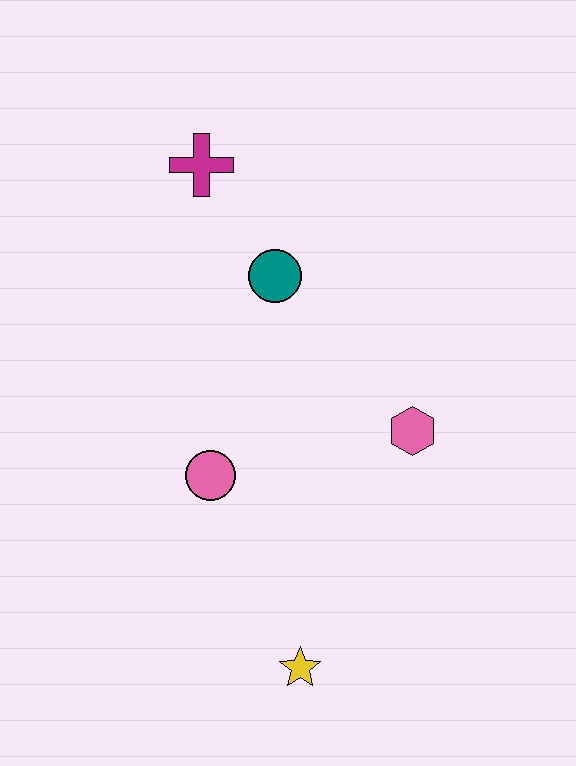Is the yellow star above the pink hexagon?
No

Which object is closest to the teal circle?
The magenta cross is closest to the teal circle.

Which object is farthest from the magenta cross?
The yellow star is farthest from the magenta cross.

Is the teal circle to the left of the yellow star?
Yes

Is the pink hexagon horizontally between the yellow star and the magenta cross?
No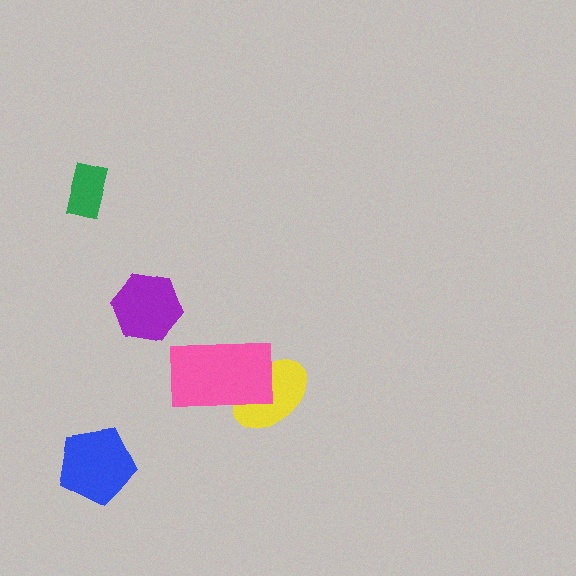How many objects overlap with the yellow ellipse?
1 object overlaps with the yellow ellipse.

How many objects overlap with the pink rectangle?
1 object overlaps with the pink rectangle.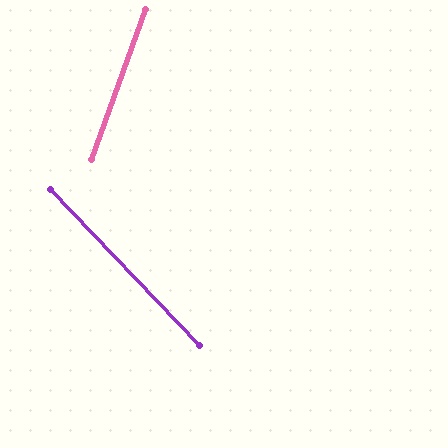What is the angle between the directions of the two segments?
Approximately 63 degrees.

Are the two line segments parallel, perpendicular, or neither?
Neither parallel nor perpendicular — they differ by about 63°.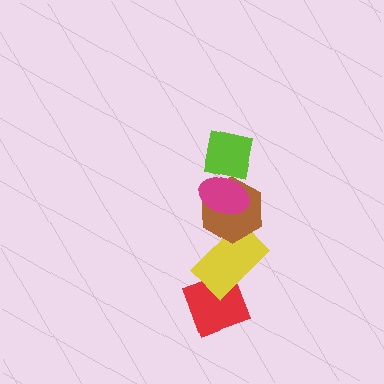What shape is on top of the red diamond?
The yellow rectangle is on top of the red diamond.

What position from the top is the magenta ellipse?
The magenta ellipse is 2nd from the top.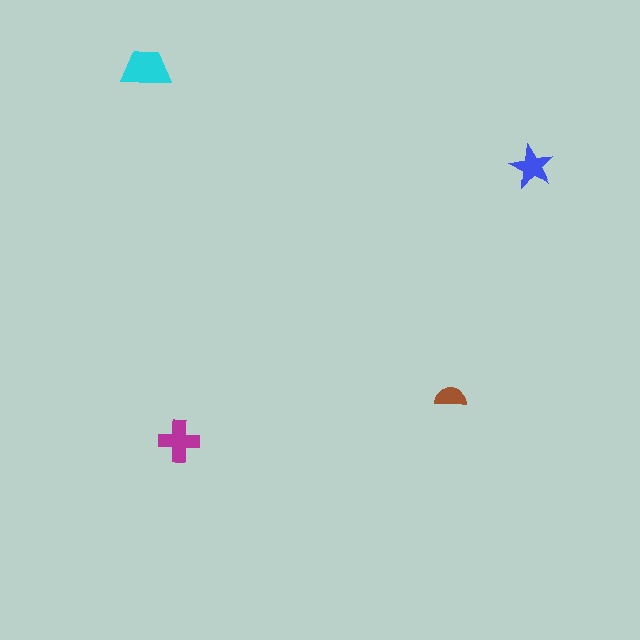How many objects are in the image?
There are 4 objects in the image.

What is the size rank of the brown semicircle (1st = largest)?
4th.